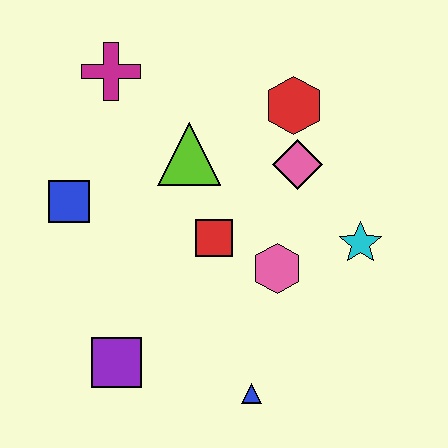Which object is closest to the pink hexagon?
The red square is closest to the pink hexagon.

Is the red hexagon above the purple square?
Yes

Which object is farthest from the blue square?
The cyan star is farthest from the blue square.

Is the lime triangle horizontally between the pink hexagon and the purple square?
Yes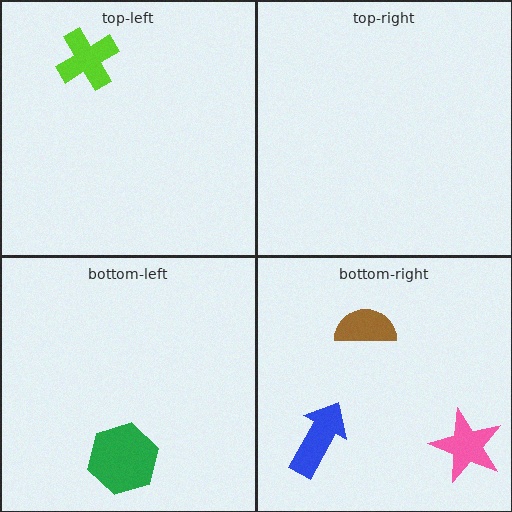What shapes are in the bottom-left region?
The green hexagon.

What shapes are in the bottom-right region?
The blue arrow, the pink star, the brown semicircle.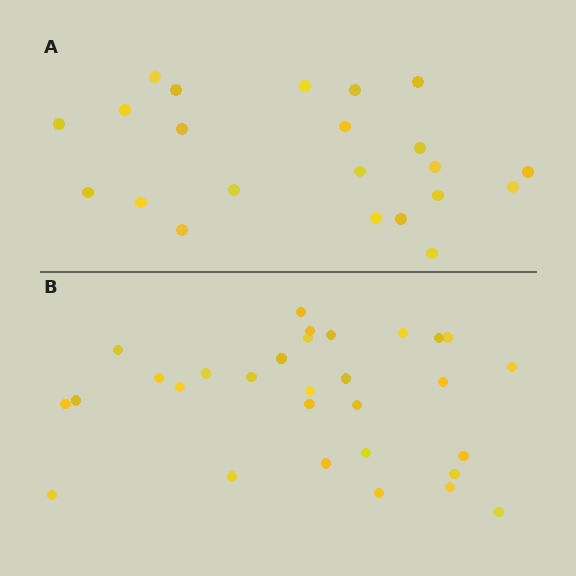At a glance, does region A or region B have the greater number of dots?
Region B (the bottom region) has more dots.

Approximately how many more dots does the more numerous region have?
Region B has roughly 8 or so more dots than region A.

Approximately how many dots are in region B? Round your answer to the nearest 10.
About 30 dots.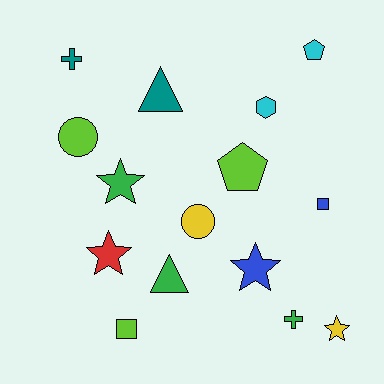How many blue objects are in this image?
There are 2 blue objects.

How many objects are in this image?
There are 15 objects.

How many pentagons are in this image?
There are 2 pentagons.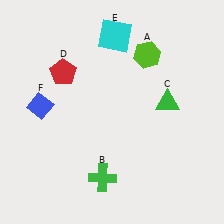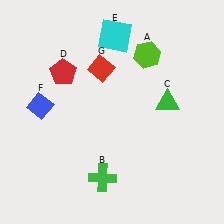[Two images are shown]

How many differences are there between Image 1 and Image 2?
There is 1 difference between the two images.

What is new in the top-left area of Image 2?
A red diamond (G) was added in the top-left area of Image 2.